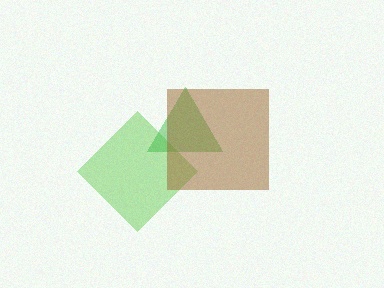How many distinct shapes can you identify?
There are 3 distinct shapes: a lime diamond, a green triangle, a brown square.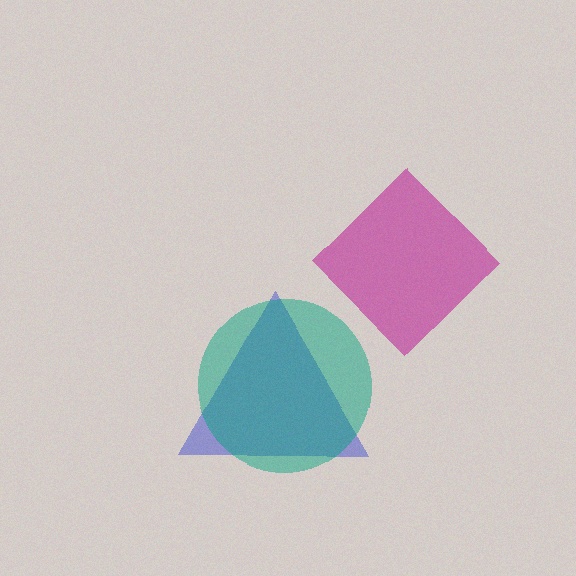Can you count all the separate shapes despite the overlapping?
Yes, there are 3 separate shapes.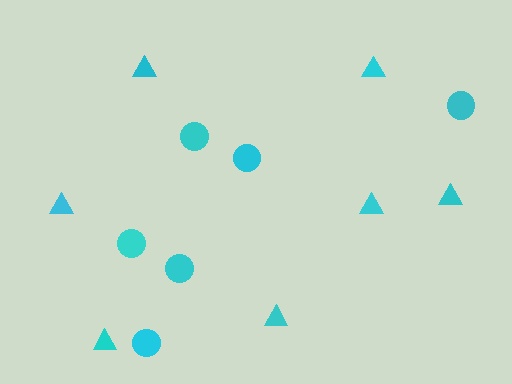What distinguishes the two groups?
There are 2 groups: one group of circles (6) and one group of triangles (7).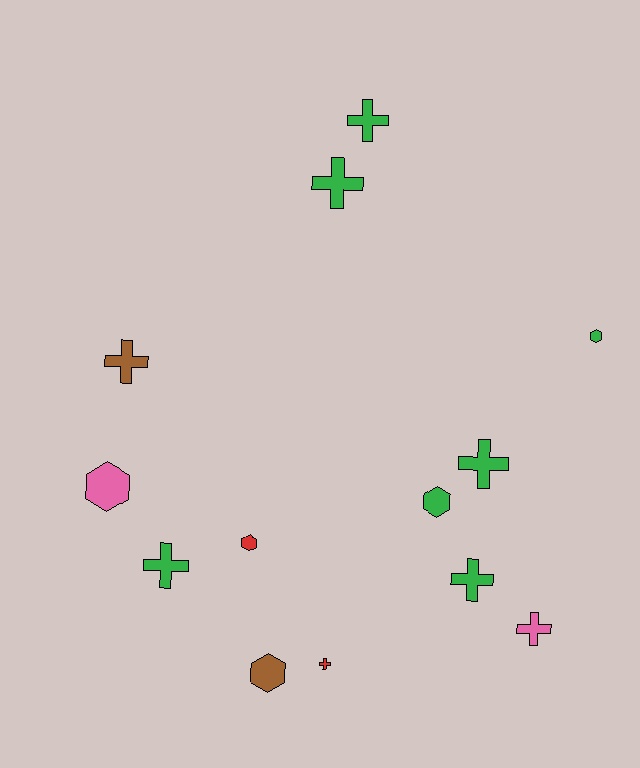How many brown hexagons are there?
There is 1 brown hexagon.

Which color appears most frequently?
Green, with 7 objects.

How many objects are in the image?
There are 13 objects.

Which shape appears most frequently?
Cross, with 8 objects.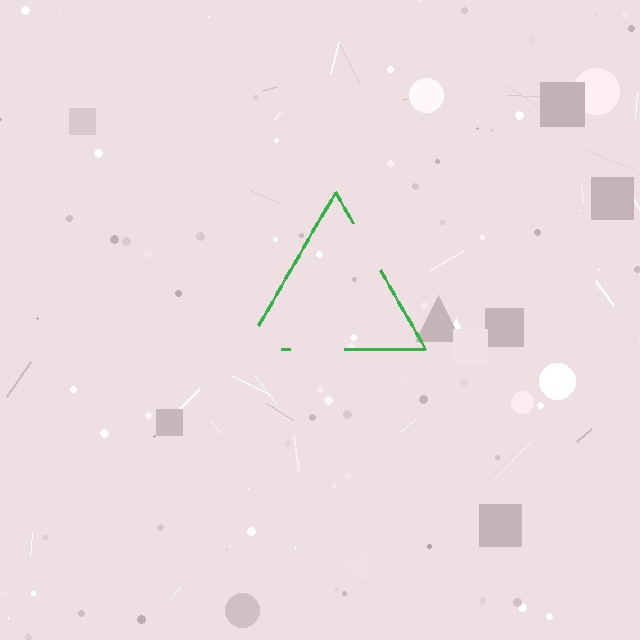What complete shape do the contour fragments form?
The contour fragments form a triangle.